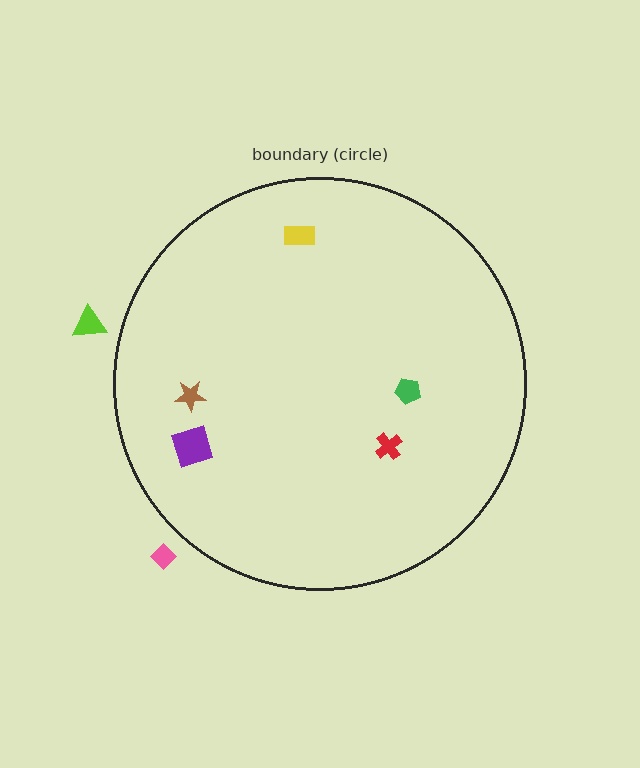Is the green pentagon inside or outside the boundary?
Inside.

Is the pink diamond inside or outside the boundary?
Outside.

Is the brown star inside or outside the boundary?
Inside.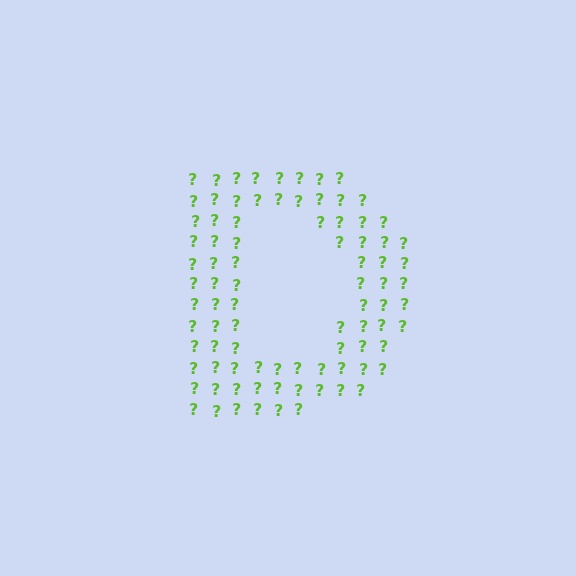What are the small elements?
The small elements are question marks.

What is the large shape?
The large shape is the letter D.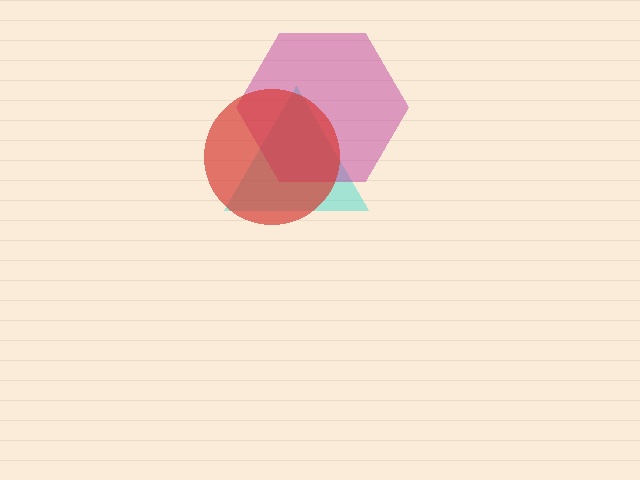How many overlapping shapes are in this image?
There are 3 overlapping shapes in the image.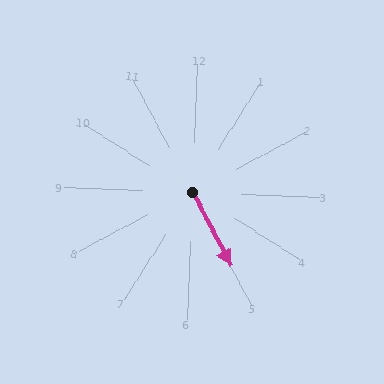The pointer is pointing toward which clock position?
Roughly 5 o'clock.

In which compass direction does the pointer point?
Southeast.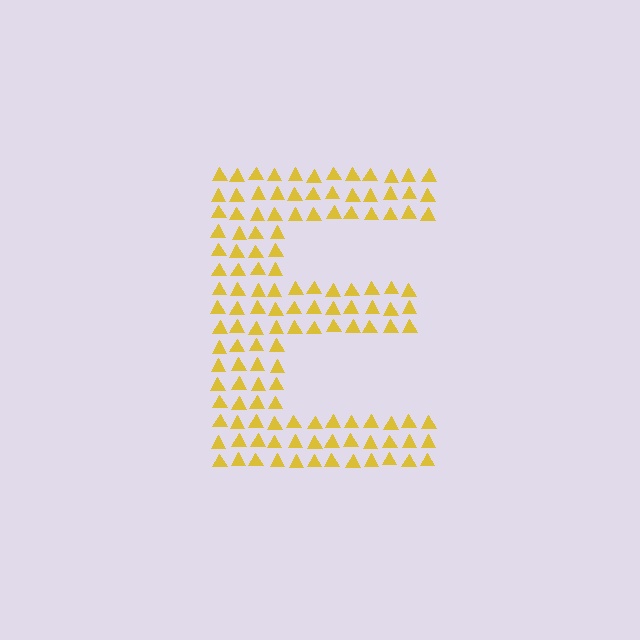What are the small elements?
The small elements are triangles.